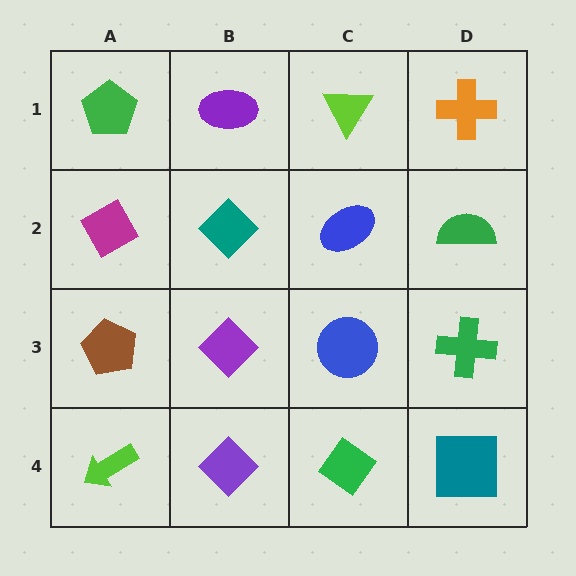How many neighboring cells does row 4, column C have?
3.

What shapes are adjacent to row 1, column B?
A teal diamond (row 2, column B), a green pentagon (row 1, column A), a lime triangle (row 1, column C).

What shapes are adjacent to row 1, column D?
A green semicircle (row 2, column D), a lime triangle (row 1, column C).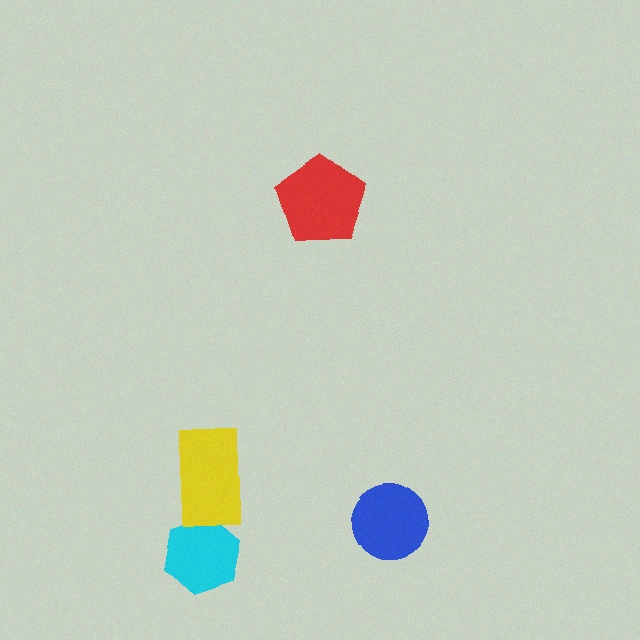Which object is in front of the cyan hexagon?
The yellow rectangle is in front of the cyan hexagon.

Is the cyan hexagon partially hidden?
Yes, it is partially covered by another shape.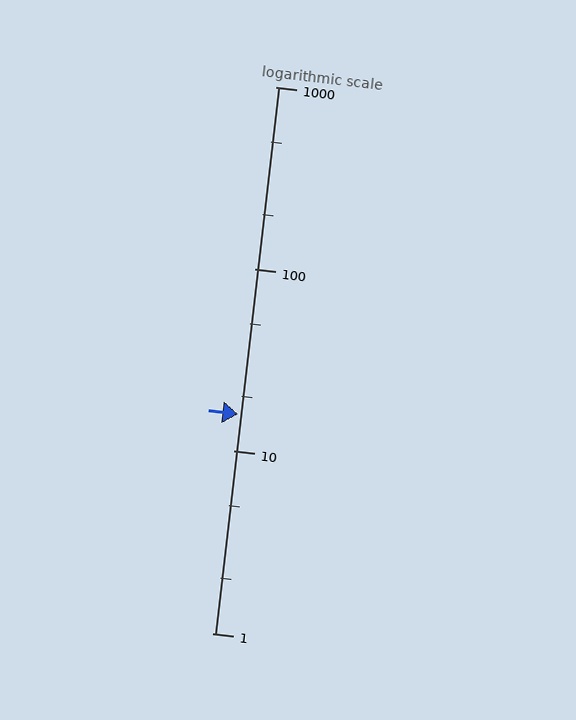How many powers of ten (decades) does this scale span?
The scale spans 3 decades, from 1 to 1000.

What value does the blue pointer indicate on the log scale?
The pointer indicates approximately 16.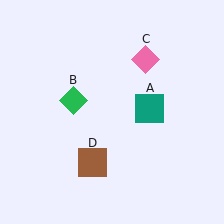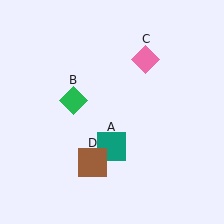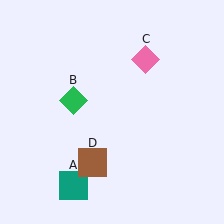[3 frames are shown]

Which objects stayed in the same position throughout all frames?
Green diamond (object B) and pink diamond (object C) and brown square (object D) remained stationary.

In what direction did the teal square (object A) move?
The teal square (object A) moved down and to the left.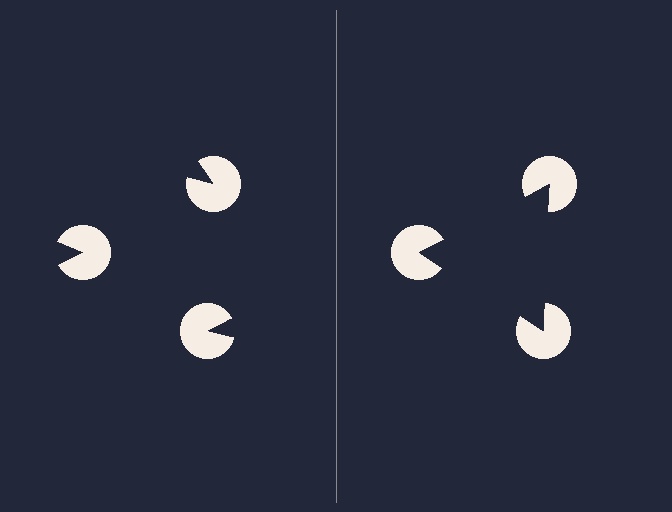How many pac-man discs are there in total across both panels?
6 — 3 on each side.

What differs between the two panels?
The pac-man discs are positioned identically on both sides; only the wedge orientations differ. On the right they align to a triangle; on the left they are misaligned.